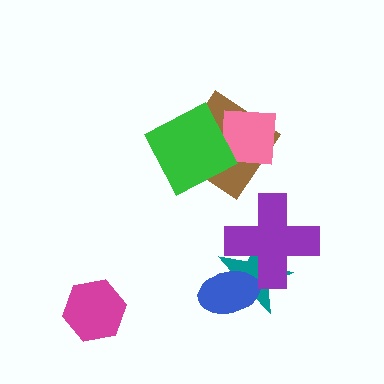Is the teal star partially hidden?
Yes, it is partially covered by another shape.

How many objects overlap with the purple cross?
2 objects overlap with the purple cross.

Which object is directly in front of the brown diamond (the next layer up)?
The pink square is directly in front of the brown diamond.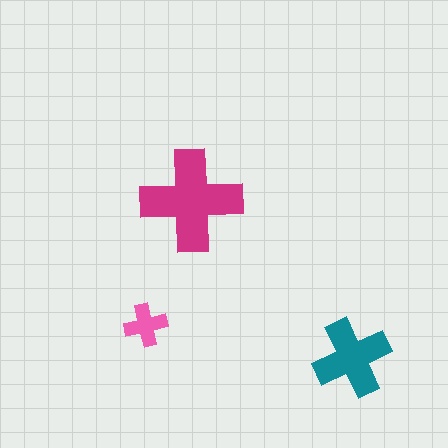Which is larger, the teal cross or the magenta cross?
The magenta one.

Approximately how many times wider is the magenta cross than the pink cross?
About 2.5 times wider.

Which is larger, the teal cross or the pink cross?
The teal one.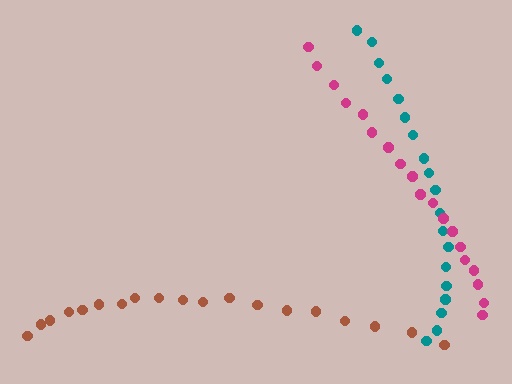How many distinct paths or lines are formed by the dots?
There are 3 distinct paths.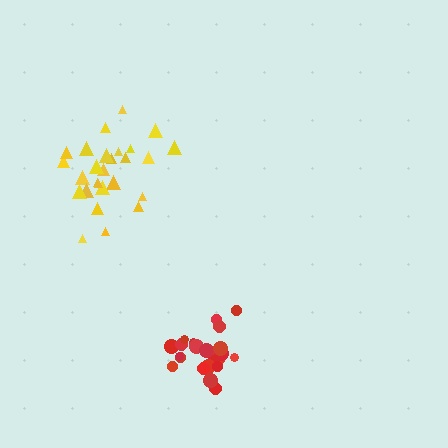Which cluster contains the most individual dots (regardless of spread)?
Yellow (27).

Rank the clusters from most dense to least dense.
red, yellow.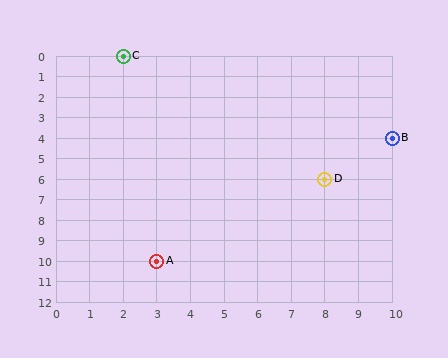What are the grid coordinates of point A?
Point A is at grid coordinates (3, 10).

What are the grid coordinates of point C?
Point C is at grid coordinates (2, 0).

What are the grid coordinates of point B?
Point B is at grid coordinates (10, 4).